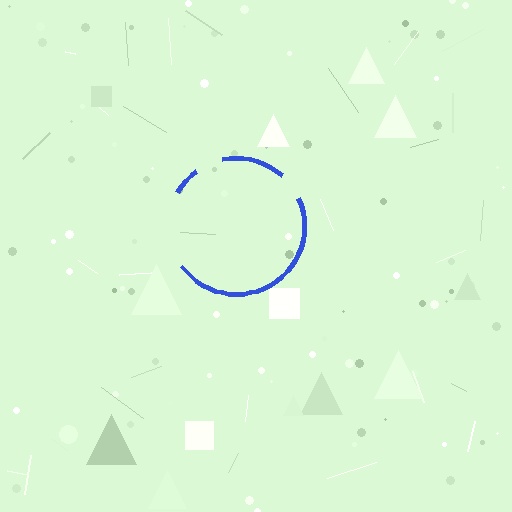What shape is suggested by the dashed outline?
The dashed outline suggests a circle.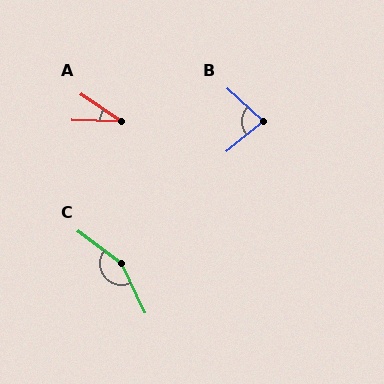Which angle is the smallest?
A, at approximately 32 degrees.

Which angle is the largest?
C, at approximately 152 degrees.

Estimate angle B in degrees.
Approximately 81 degrees.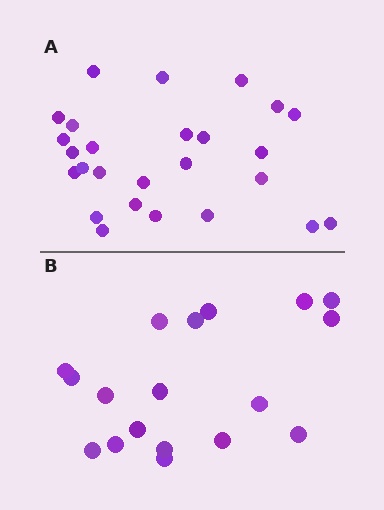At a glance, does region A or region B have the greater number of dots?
Region A (the top region) has more dots.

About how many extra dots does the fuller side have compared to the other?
Region A has roughly 8 or so more dots than region B.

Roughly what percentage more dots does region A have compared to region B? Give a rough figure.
About 45% more.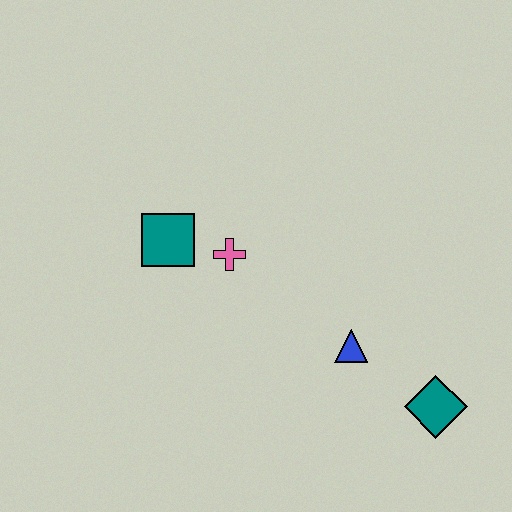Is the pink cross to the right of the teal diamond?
No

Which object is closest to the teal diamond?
The blue triangle is closest to the teal diamond.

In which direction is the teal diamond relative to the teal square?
The teal diamond is to the right of the teal square.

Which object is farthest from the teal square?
The teal diamond is farthest from the teal square.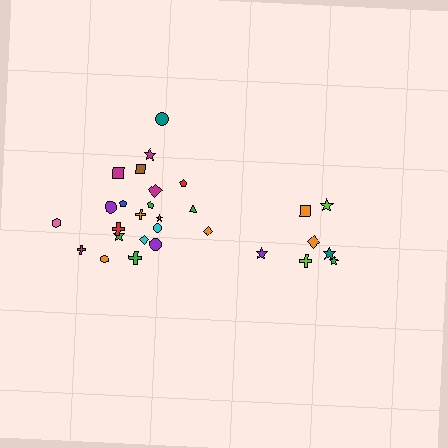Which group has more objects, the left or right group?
The left group.